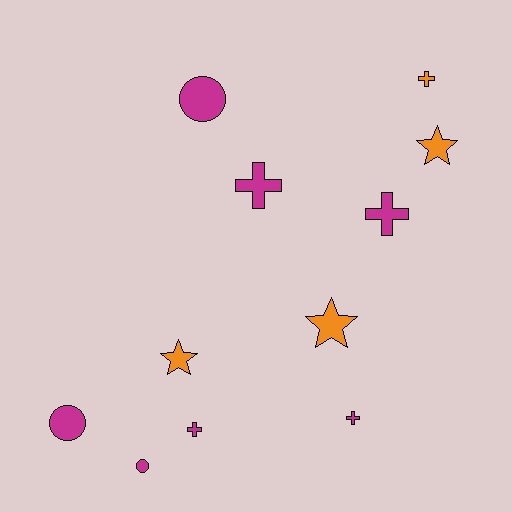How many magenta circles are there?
There are 3 magenta circles.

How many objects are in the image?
There are 11 objects.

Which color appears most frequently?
Magenta, with 7 objects.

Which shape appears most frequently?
Cross, with 5 objects.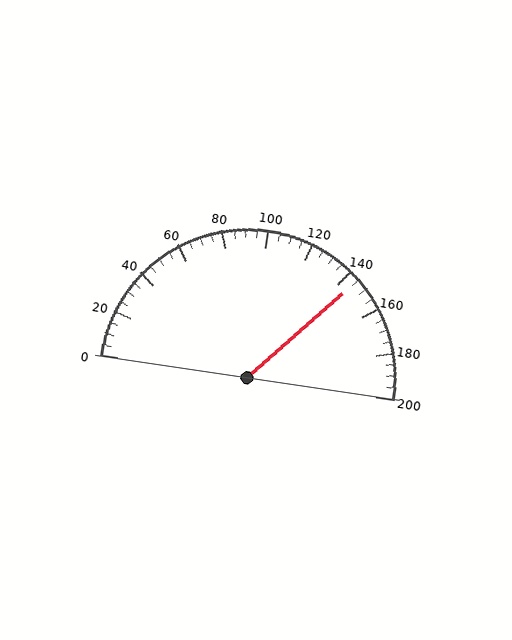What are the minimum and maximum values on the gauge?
The gauge ranges from 0 to 200.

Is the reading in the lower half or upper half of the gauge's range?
The reading is in the upper half of the range (0 to 200).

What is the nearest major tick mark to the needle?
The nearest major tick mark is 140.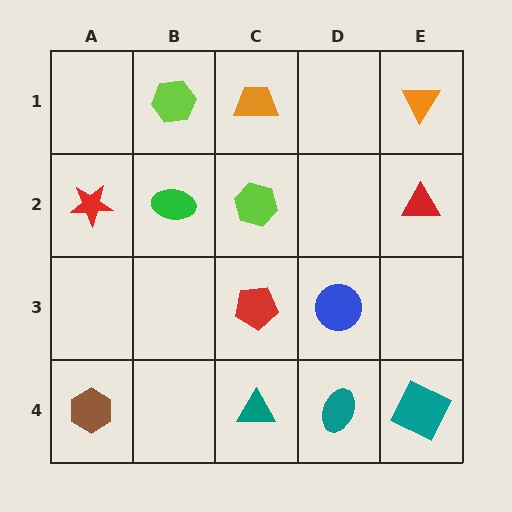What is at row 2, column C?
A lime hexagon.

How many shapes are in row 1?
3 shapes.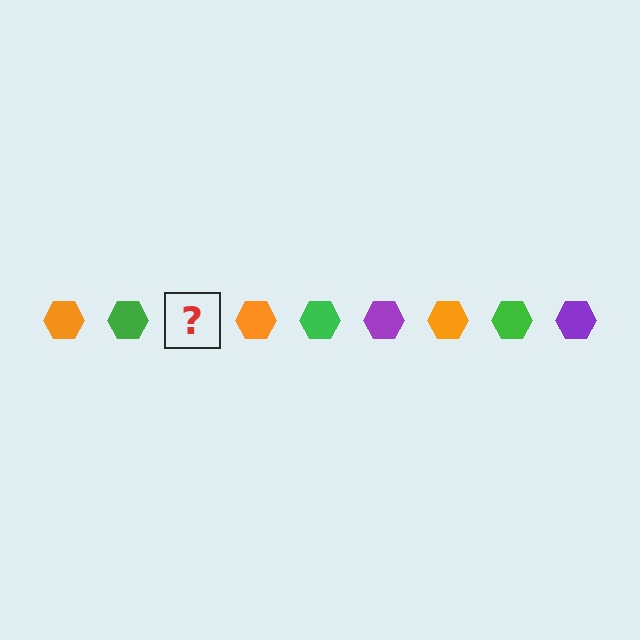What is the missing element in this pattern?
The missing element is a purple hexagon.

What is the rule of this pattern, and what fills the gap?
The rule is that the pattern cycles through orange, green, purple hexagons. The gap should be filled with a purple hexagon.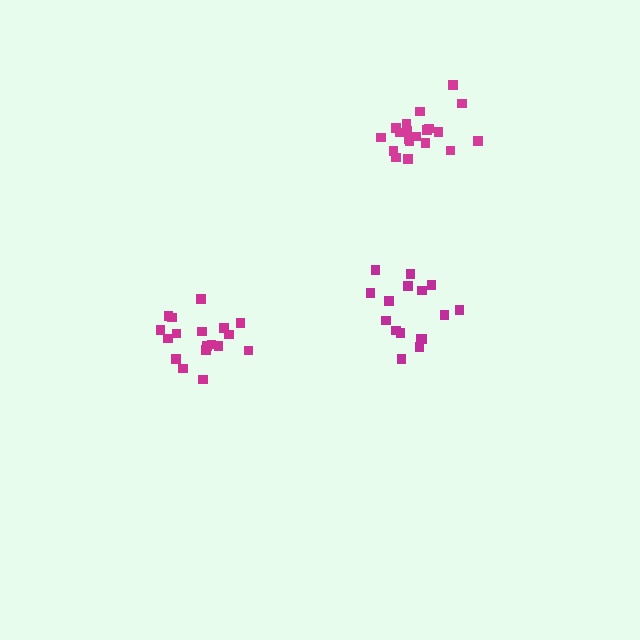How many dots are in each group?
Group 1: 18 dots, Group 2: 16 dots, Group 3: 20 dots (54 total).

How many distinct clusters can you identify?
There are 3 distinct clusters.